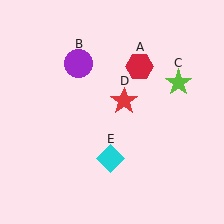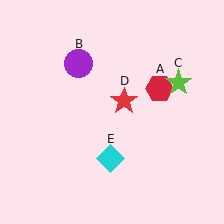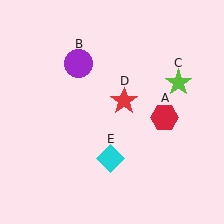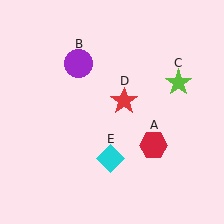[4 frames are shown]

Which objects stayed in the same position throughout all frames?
Purple circle (object B) and lime star (object C) and red star (object D) and cyan diamond (object E) remained stationary.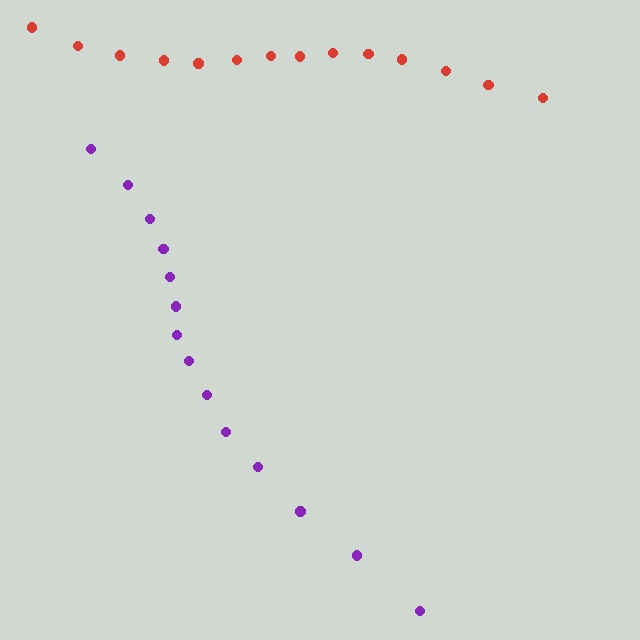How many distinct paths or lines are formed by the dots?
There are 2 distinct paths.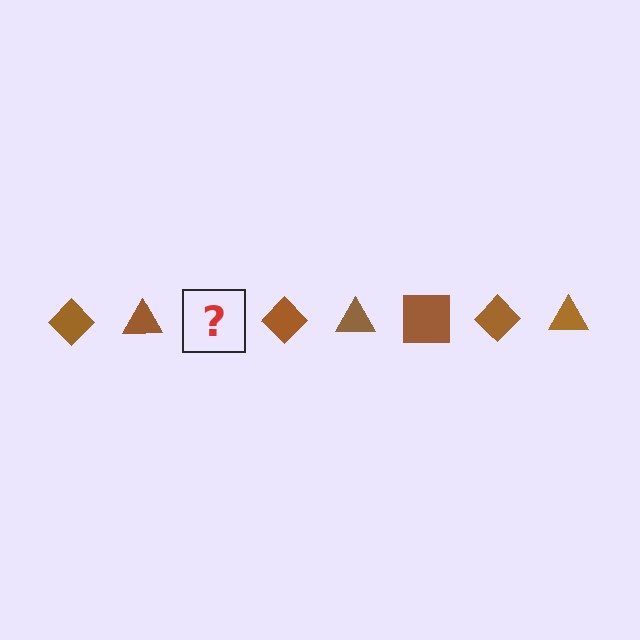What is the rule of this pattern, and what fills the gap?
The rule is that the pattern cycles through diamond, triangle, square shapes in brown. The gap should be filled with a brown square.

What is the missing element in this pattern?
The missing element is a brown square.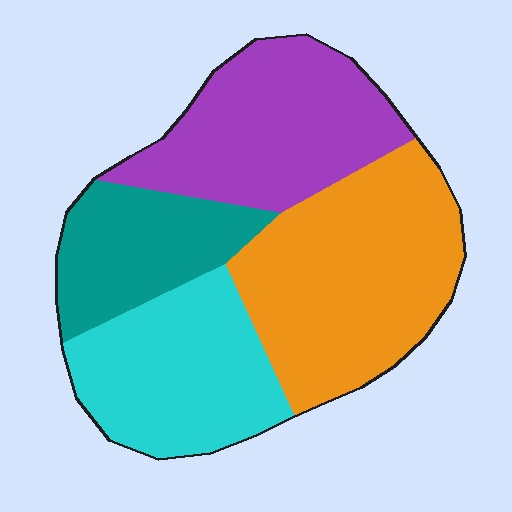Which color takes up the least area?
Teal, at roughly 15%.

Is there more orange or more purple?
Orange.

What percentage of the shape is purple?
Purple takes up between a sixth and a third of the shape.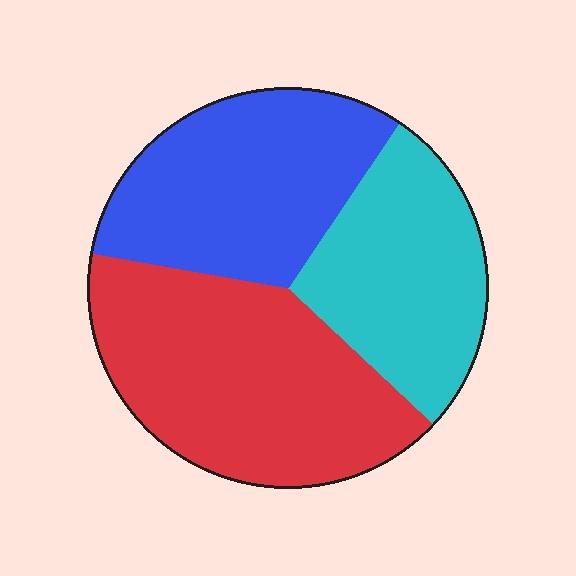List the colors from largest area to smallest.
From largest to smallest: red, blue, cyan.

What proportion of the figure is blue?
Blue covers 32% of the figure.